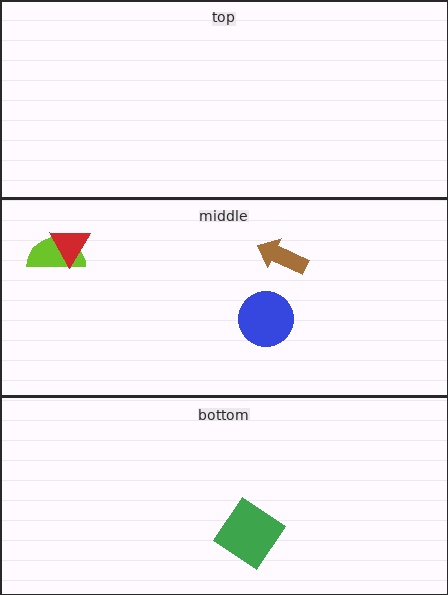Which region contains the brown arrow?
The middle region.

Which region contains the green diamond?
The bottom region.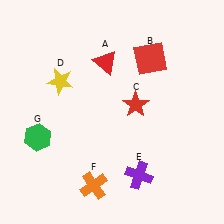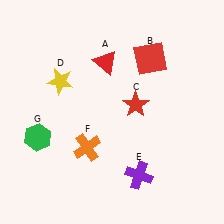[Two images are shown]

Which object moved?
The orange cross (F) moved up.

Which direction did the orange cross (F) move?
The orange cross (F) moved up.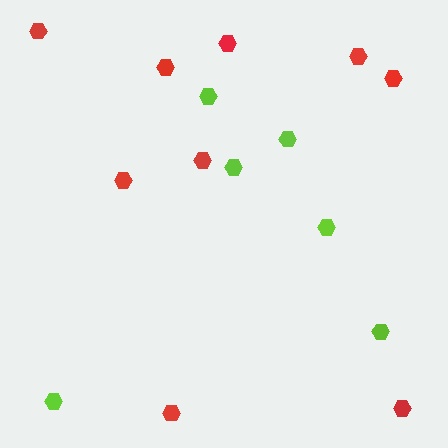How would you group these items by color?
There are 2 groups: one group of red hexagons (9) and one group of lime hexagons (6).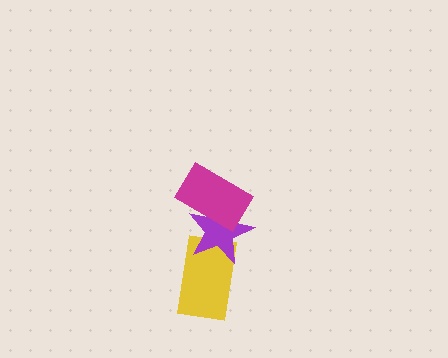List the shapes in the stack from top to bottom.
From top to bottom: the magenta rectangle, the purple star, the yellow rectangle.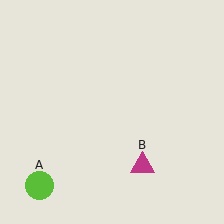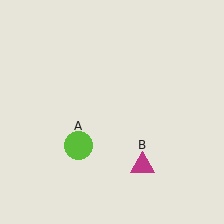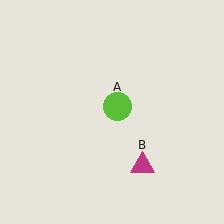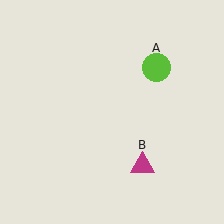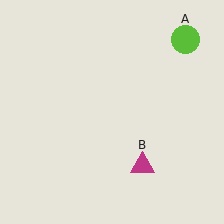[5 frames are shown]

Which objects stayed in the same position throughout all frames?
Magenta triangle (object B) remained stationary.